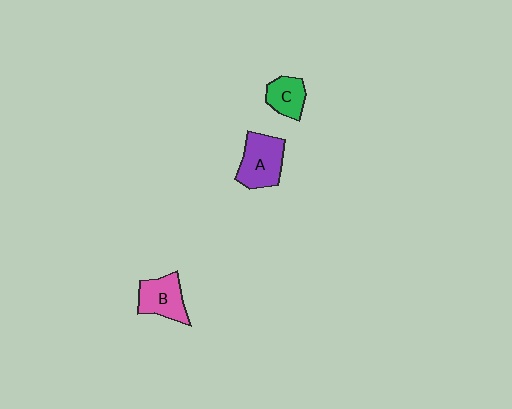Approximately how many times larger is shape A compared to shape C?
Approximately 1.5 times.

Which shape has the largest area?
Shape A (purple).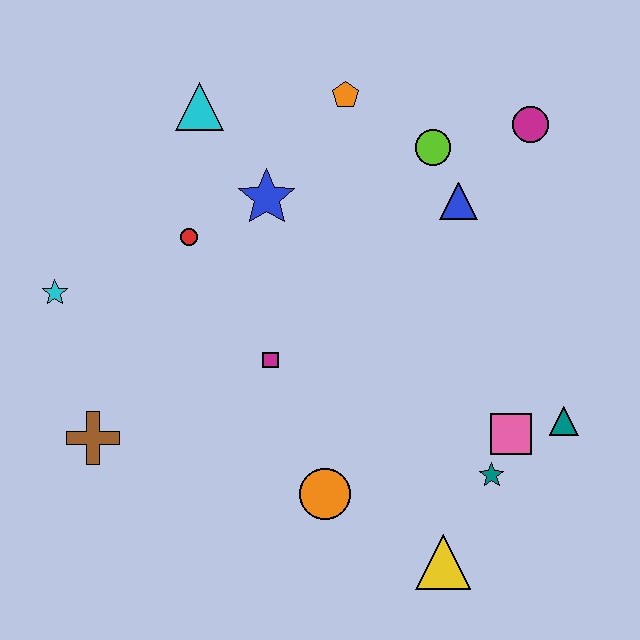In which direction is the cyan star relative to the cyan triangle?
The cyan star is below the cyan triangle.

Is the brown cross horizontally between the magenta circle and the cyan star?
Yes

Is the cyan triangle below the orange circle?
No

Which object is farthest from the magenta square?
The magenta circle is farthest from the magenta square.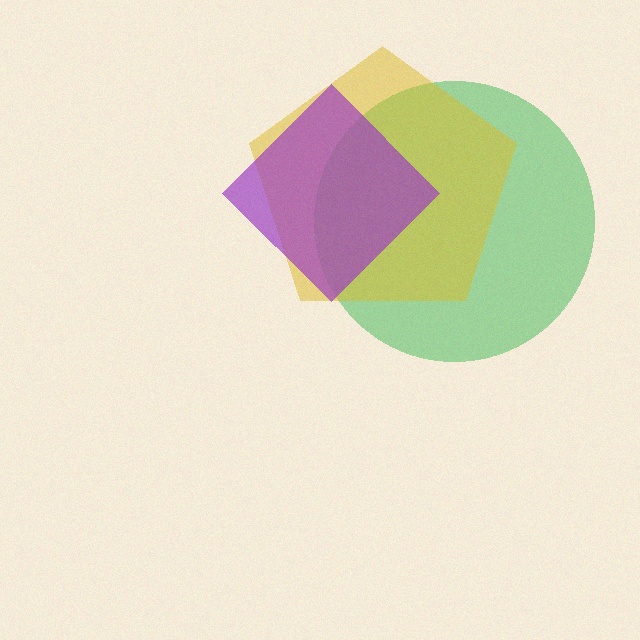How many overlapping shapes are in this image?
There are 3 overlapping shapes in the image.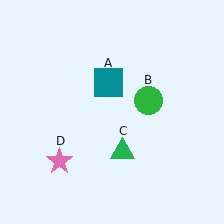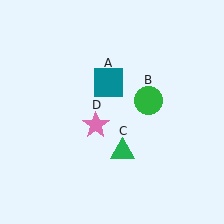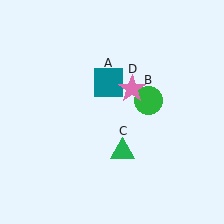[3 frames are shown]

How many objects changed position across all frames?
1 object changed position: pink star (object D).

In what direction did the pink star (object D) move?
The pink star (object D) moved up and to the right.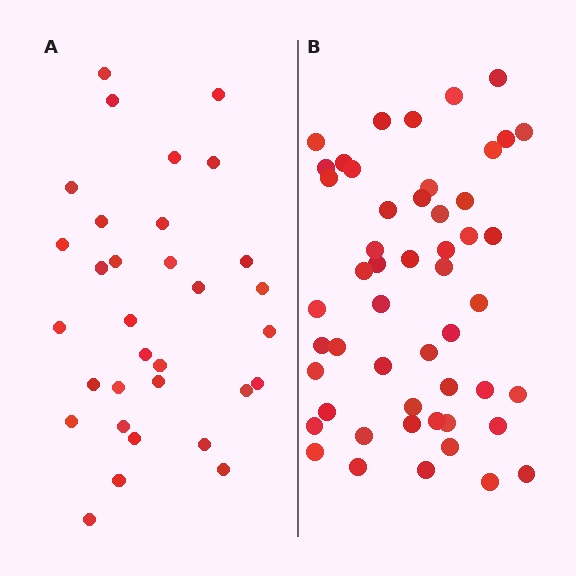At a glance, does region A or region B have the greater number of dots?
Region B (the right region) has more dots.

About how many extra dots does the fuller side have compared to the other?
Region B has approximately 20 more dots than region A.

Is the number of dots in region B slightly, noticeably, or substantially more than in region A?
Region B has substantially more. The ratio is roughly 1.6 to 1.